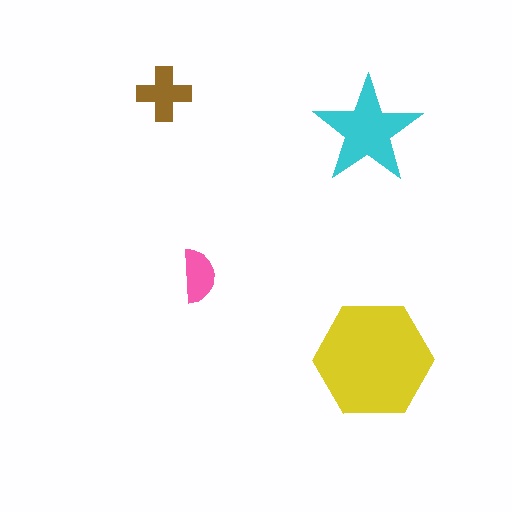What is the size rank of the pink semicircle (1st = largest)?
4th.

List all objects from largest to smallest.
The yellow hexagon, the cyan star, the brown cross, the pink semicircle.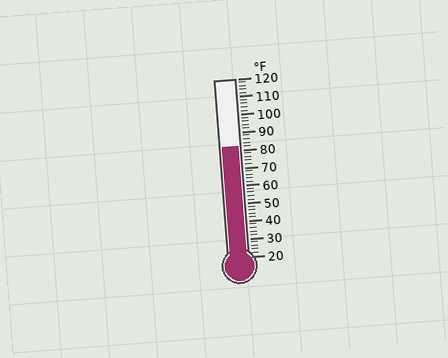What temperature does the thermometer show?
The thermometer shows approximately 82°F.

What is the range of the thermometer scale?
The thermometer scale ranges from 20°F to 120°F.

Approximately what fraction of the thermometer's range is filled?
The thermometer is filled to approximately 60% of its range.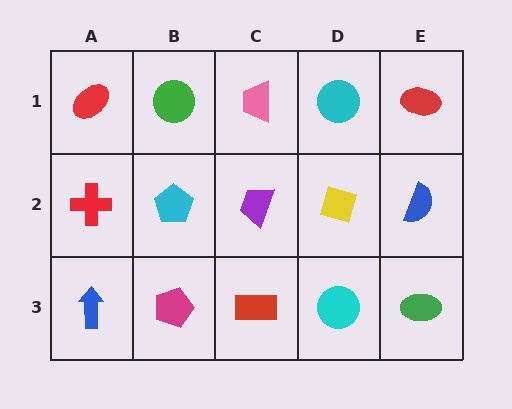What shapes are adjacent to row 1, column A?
A red cross (row 2, column A), a green circle (row 1, column B).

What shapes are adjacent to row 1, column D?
A yellow diamond (row 2, column D), a pink trapezoid (row 1, column C), a red ellipse (row 1, column E).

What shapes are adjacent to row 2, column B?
A green circle (row 1, column B), a magenta pentagon (row 3, column B), a red cross (row 2, column A), a purple trapezoid (row 2, column C).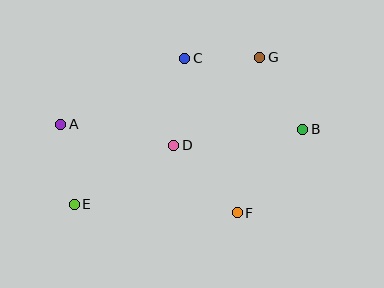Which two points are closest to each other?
Points C and G are closest to each other.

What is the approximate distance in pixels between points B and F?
The distance between B and F is approximately 107 pixels.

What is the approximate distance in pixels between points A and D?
The distance between A and D is approximately 115 pixels.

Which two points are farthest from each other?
Points A and B are farthest from each other.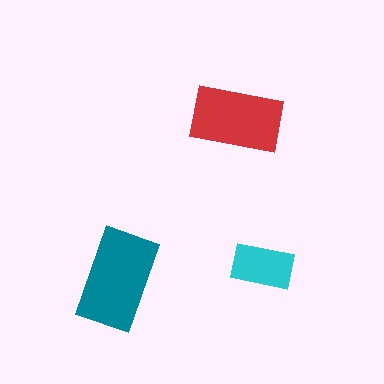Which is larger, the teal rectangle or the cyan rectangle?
The teal one.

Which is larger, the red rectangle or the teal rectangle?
The teal one.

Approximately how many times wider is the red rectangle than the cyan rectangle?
About 1.5 times wider.